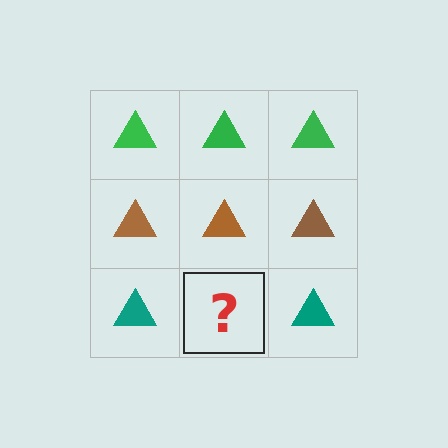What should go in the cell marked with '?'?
The missing cell should contain a teal triangle.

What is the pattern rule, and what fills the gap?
The rule is that each row has a consistent color. The gap should be filled with a teal triangle.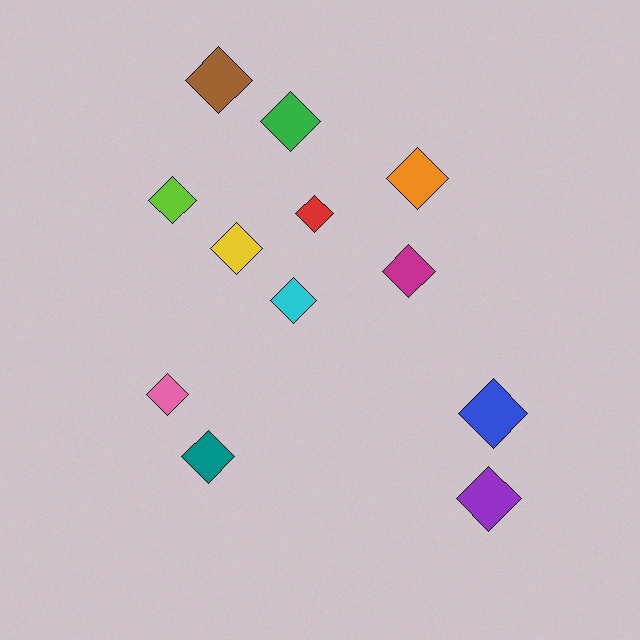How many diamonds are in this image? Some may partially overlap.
There are 12 diamonds.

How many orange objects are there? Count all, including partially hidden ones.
There is 1 orange object.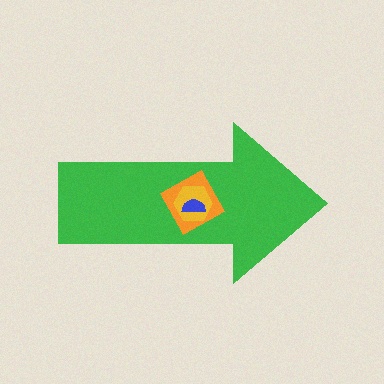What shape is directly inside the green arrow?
The orange diamond.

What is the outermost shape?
The green arrow.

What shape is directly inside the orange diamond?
The yellow hexagon.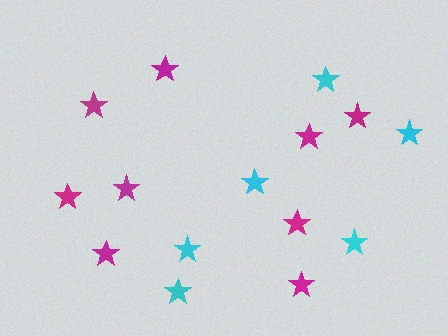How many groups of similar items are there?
There are 2 groups: one group of cyan stars (6) and one group of magenta stars (9).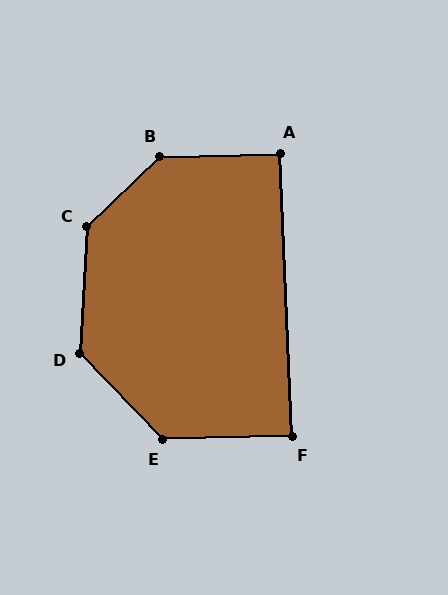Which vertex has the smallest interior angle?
F, at approximately 89 degrees.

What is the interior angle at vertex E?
Approximately 132 degrees (obtuse).